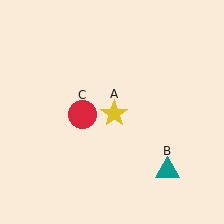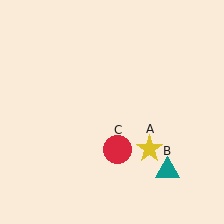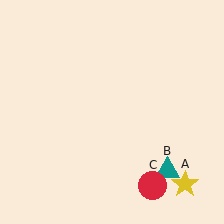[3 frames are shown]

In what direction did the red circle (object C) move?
The red circle (object C) moved down and to the right.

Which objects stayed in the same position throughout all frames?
Teal triangle (object B) remained stationary.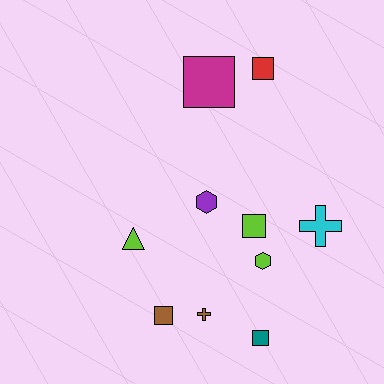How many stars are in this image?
There are no stars.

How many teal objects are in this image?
There is 1 teal object.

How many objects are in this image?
There are 10 objects.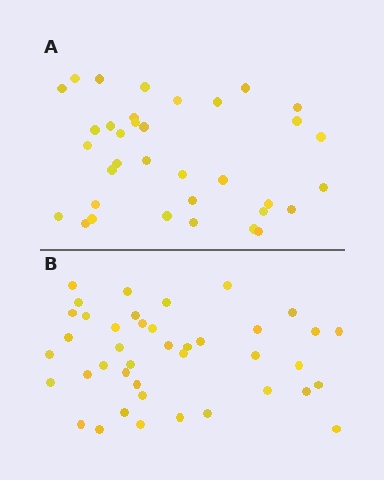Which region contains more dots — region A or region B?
Region B (the bottom region) has more dots.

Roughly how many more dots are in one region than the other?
Region B has about 6 more dots than region A.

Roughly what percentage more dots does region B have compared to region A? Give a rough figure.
About 15% more.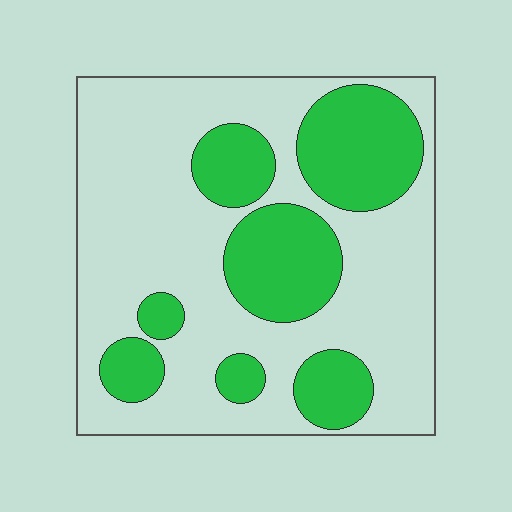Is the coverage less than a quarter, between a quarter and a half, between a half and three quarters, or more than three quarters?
Between a quarter and a half.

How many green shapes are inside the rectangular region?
7.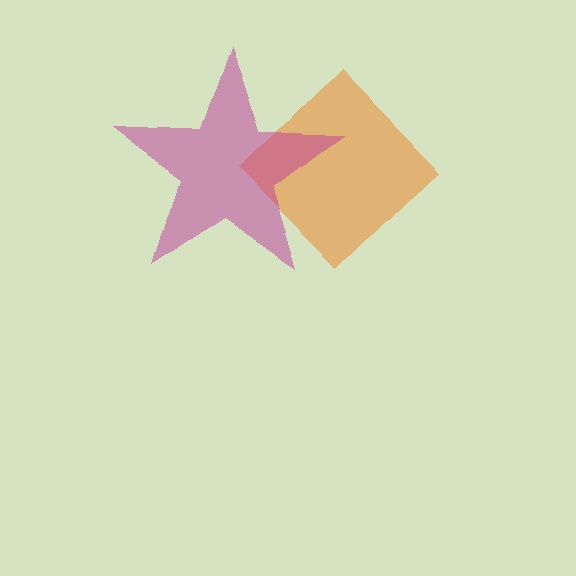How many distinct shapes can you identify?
There are 2 distinct shapes: an orange diamond, a magenta star.